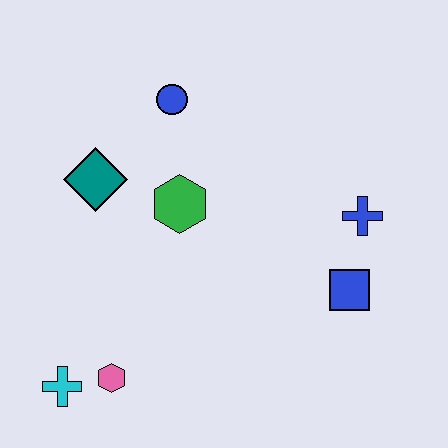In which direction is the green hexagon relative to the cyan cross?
The green hexagon is above the cyan cross.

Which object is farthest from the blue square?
The cyan cross is farthest from the blue square.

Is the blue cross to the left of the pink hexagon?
No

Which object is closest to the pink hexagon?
The cyan cross is closest to the pink hexagon.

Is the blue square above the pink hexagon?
Yes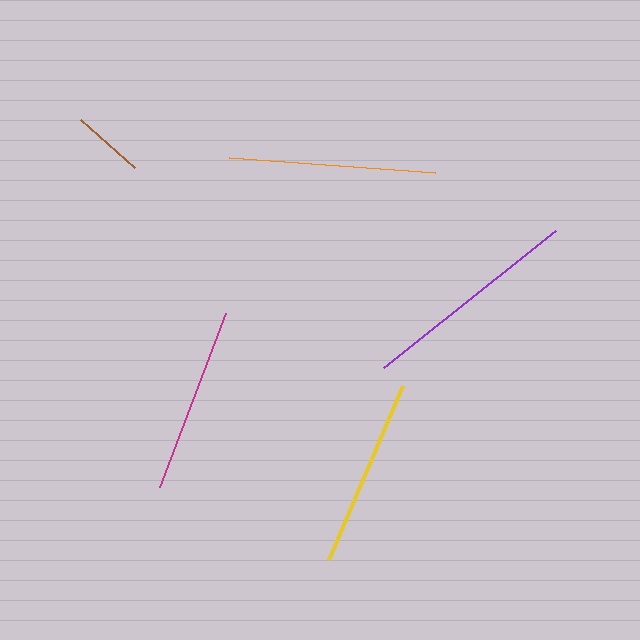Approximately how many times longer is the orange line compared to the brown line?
The orange line is approximately 2.9 times the length of the brown line.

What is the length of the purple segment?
The purple segment is approximately 220 pixels long.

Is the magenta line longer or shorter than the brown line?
The magenta line is longer than the brown line.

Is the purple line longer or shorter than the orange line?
The purple line is longer than the orange line.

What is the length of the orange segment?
The orange segment is approximately 207 pixels long.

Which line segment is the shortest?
The brown line is the shortest at approximately 72 pixels.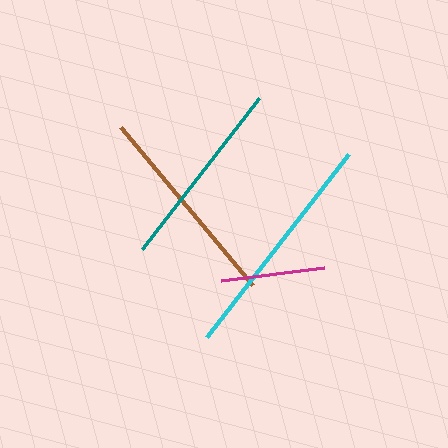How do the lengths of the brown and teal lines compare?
The brown and teal lines are approximately the same length.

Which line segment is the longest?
The cyan line is the longest at approximately 231 pixels.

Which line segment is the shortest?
The magenta line is the shortest at approximately 104 pixels.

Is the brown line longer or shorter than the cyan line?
The cyan line is longer than the brown line.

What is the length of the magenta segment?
The magenta segment is approximately 104 pixels long.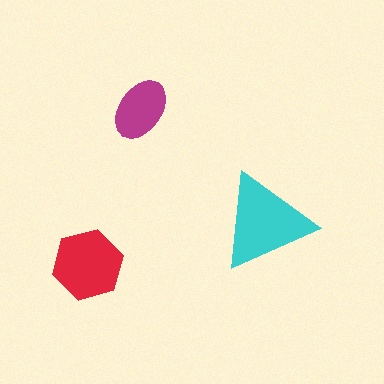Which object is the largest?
The cyan triangle.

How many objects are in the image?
There are 3 objects in the image.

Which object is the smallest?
The magenta ellipse.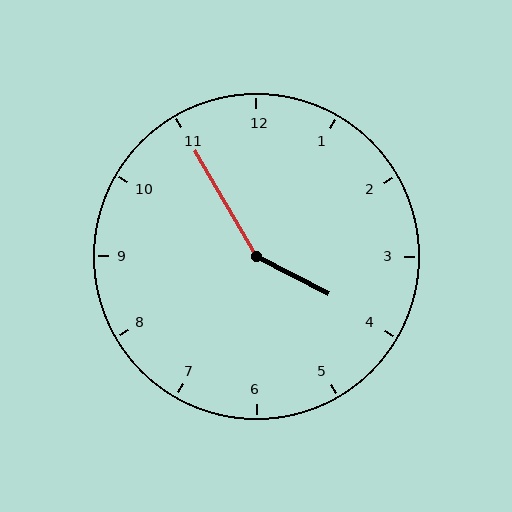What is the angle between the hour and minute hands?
Approximately 148 degrees.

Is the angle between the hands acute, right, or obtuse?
It is obtuse.